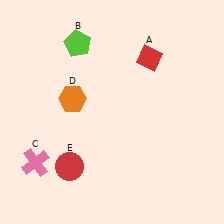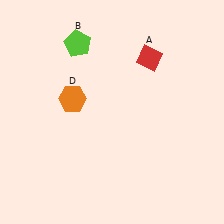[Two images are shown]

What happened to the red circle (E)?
The red circle (E) was removed in Image 2. It was in the bottom-left area of Image 1.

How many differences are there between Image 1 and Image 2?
There are 2 differences between the two images.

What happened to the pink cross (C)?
The pink cross (C) was removed in Image 2. It was in the bottom-left area of Image 1.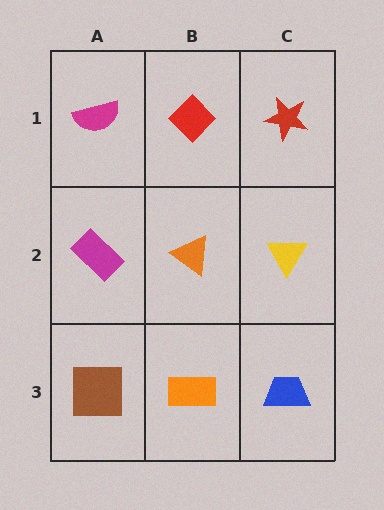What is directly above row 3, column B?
An orange triangle.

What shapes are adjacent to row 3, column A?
A magenta rectangle (row 2, column A), an orange rectangle (row 3, column B).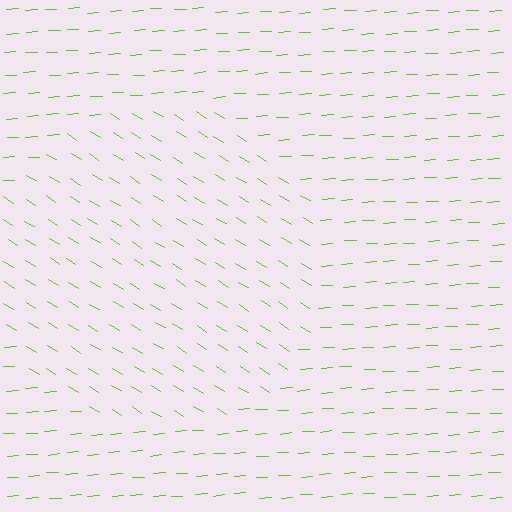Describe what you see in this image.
The image is filled with small lime line segments. A circle region in the image has lines oriented differently from the surrounding lines, creating a visible texture boundary.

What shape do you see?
I see a circle.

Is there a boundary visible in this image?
Yes, there is a texture boundary formed by a change in line orientation.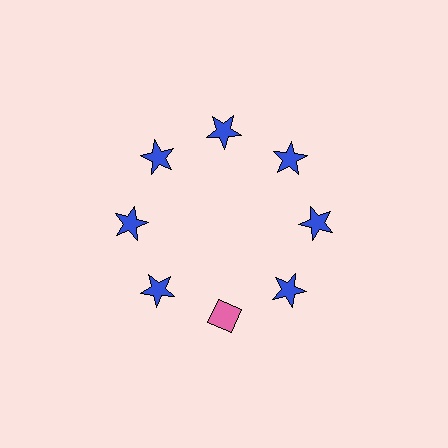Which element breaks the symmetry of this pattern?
The pink diamond at roughly the 6 o'clock position breaks the symmetry. All other shapes are blue stars.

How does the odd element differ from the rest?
It differs in both color (pink instead of blue) and shape (diamond instead of star).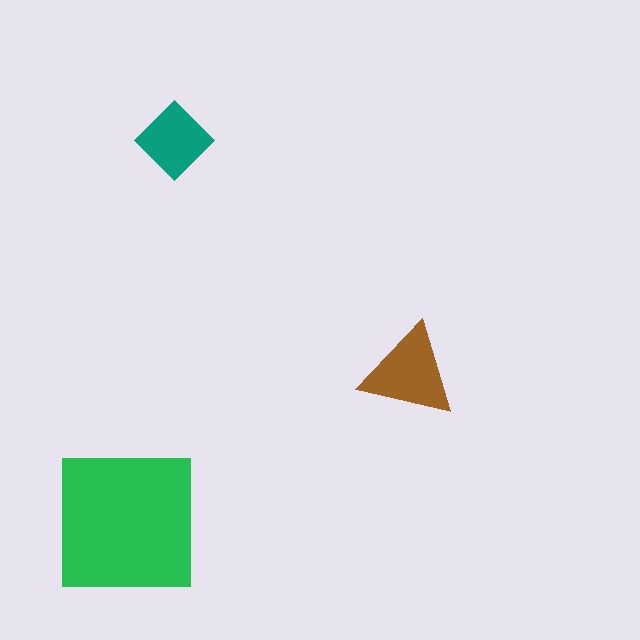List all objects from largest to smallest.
The green square, the brown triangle, the teal diamond.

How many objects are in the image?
There are 3 objects in the image.